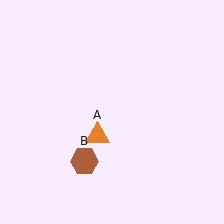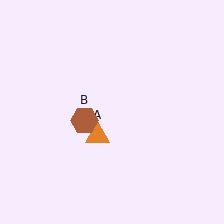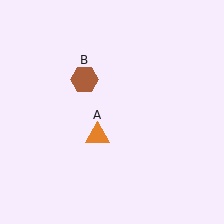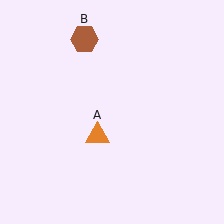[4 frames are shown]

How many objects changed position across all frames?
1 object changed position: brown hexagon (object B).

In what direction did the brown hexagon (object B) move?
The brown hexagon (object B) moved up.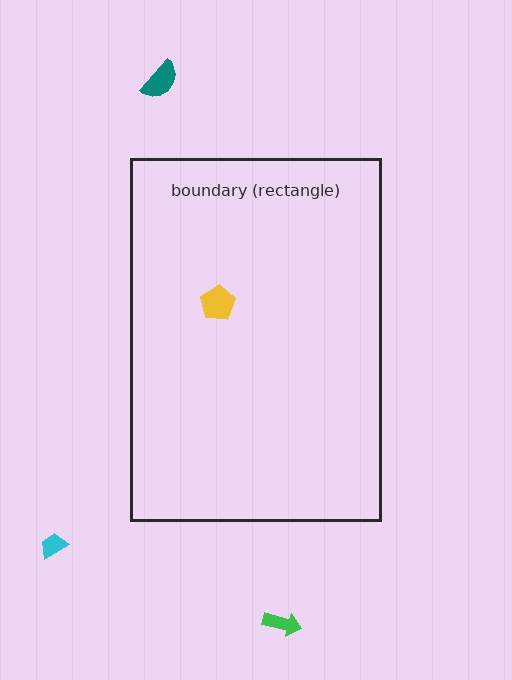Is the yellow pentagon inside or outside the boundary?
Inside.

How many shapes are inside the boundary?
1 inside, 3 outside.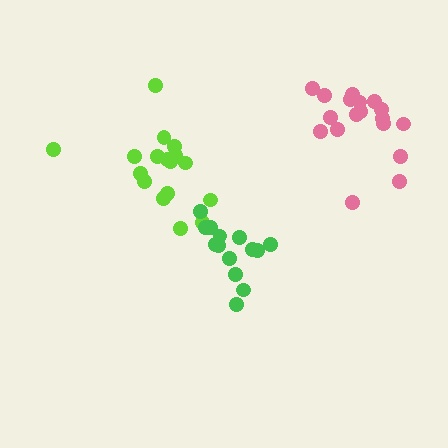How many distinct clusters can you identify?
There are 3 distinct clusters.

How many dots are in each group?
Group 1: 17 dots, Group 2: 14 dots, Group 3: 18 dots (49 total).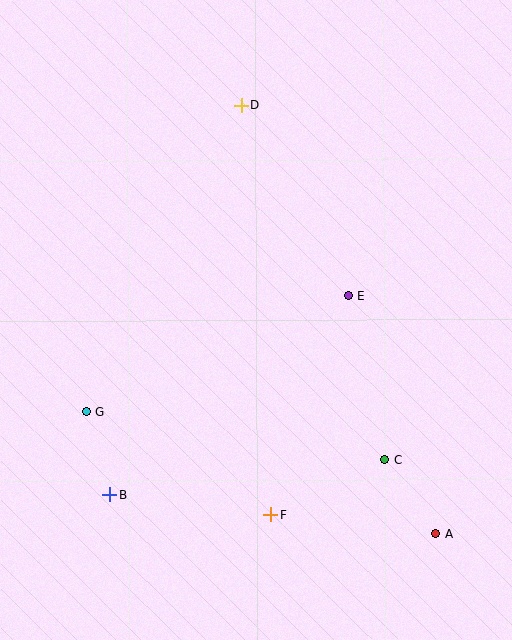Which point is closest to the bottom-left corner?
Point B is closest to the bottom-left corner.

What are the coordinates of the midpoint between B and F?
The midpoint between B and F is at (190, 505).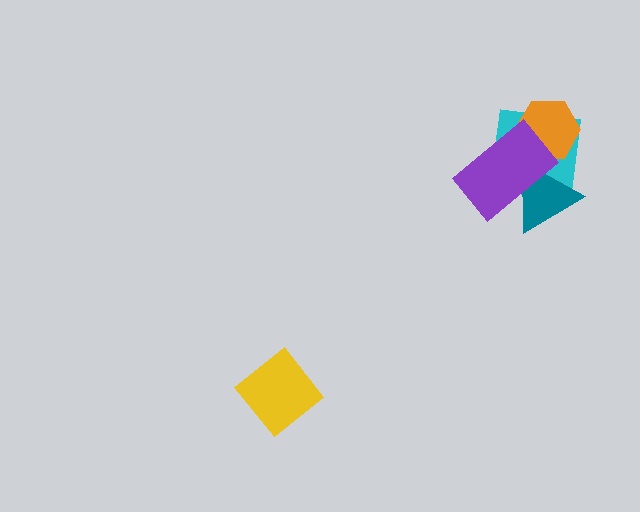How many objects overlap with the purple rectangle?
3 objects overlap with the purple rectangle.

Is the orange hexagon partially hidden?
Yes, it is partially covered by another shape.